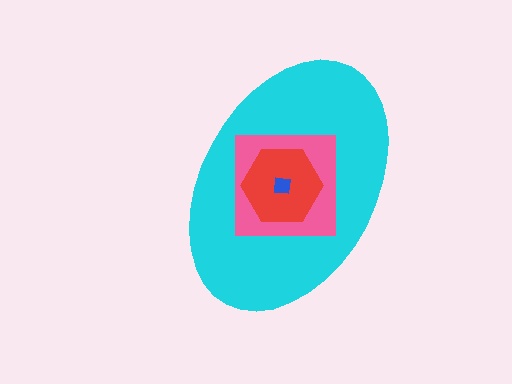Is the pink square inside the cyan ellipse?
Yes.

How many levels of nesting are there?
4.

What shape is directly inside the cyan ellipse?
The pink square.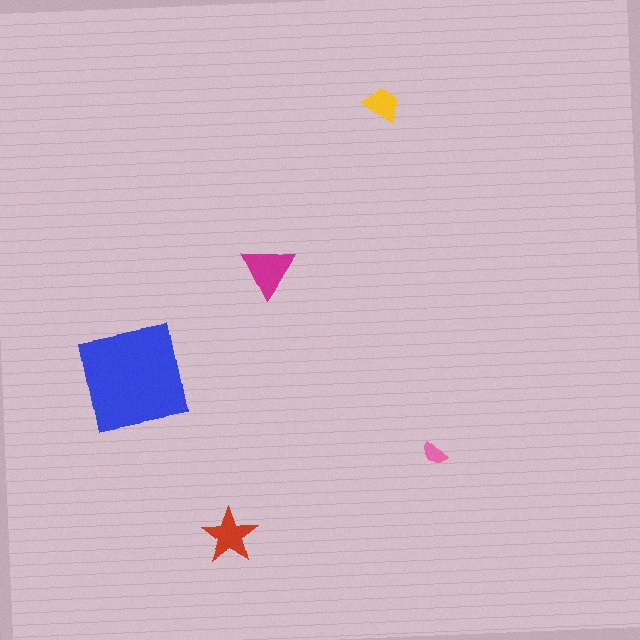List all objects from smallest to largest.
The pink semicircle, the yellow trapezoid, the red star, the magenta triangle, the blue square.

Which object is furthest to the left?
The blue square is leftmost.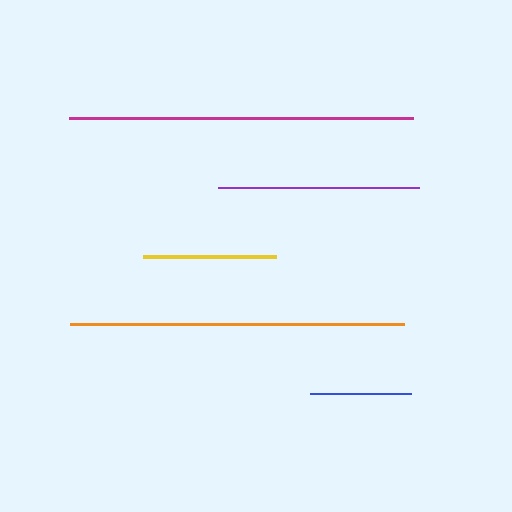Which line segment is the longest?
The magenta line is the longest at approximately 343 pixels.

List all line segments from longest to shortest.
From longest to shortest: magenta, orange, purple, yellow, blue.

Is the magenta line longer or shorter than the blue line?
The magenta line is longer than the blue line.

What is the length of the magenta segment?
The magenta segment is approximately 343 pixels long.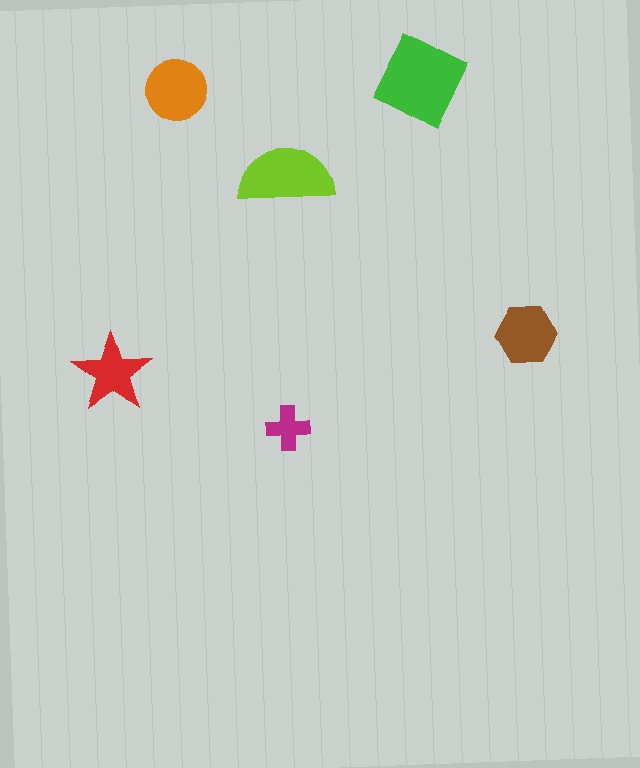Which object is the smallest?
The magenta cross.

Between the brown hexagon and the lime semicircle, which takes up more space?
The lime semicircle.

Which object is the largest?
The green square.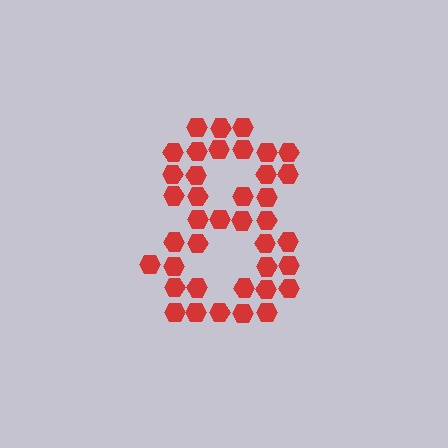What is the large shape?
The large shape is the digit 8.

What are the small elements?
The small elements are hexagons.